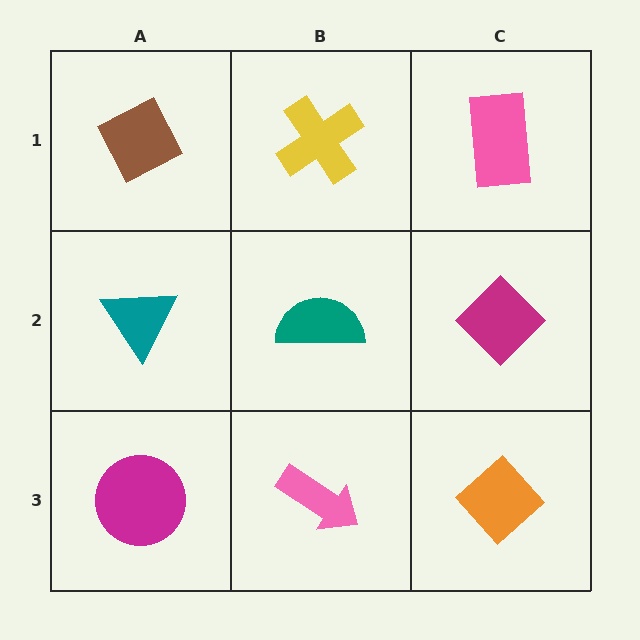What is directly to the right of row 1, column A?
A yellow cross.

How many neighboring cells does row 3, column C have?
2.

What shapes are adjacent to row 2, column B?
A yellow cross (row 1, column B), a pink arrow (row 3, column B), a teal triangle (row 2, column A), a magenta diamond (row 2, column C).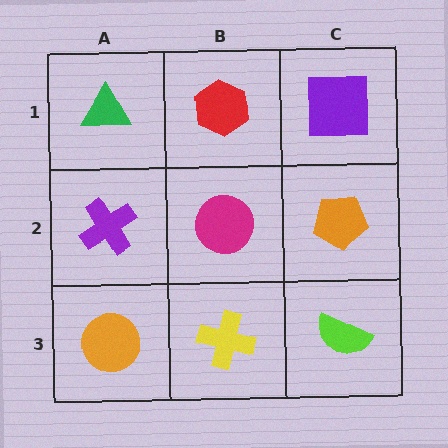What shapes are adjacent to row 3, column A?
A purple cross (row 2, column A), a yellow cross (row 3, column B).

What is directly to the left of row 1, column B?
A green triangle.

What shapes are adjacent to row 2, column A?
A green triangle (row 1, column A), an orange circle (row 3, column A), a magenta circle (row 2, column B).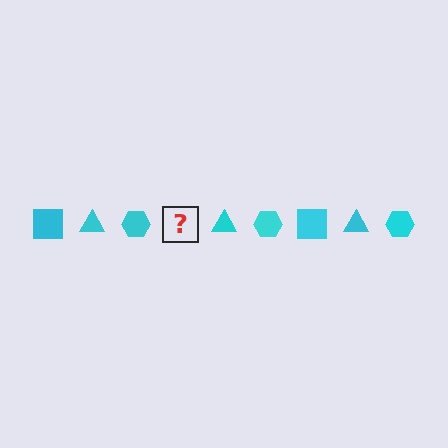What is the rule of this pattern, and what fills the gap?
The rule is that the pattern cycles through square, triangle, hexagon shapes in cyan. The gap should be filled with a cyan square.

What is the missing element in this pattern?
The missing element is a cyan square.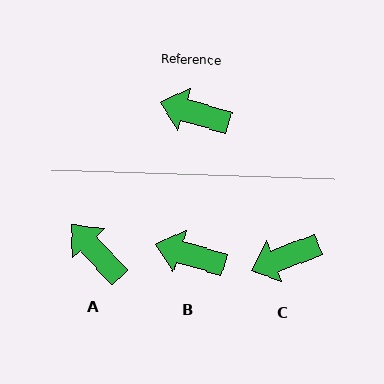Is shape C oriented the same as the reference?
No, it is off by about 38 degrees.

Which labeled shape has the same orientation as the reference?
B.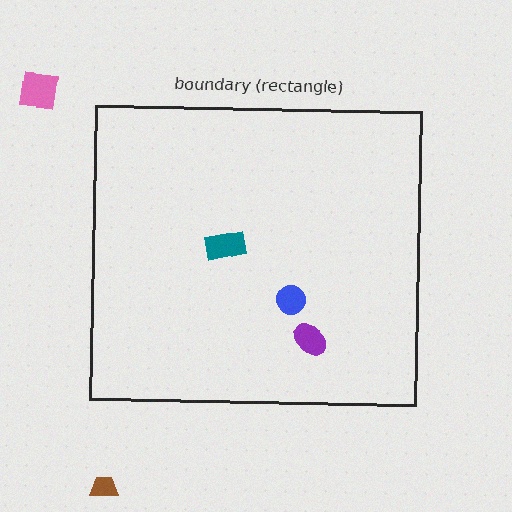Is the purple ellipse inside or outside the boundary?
Inside.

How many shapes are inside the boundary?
3 inside, 2 outside.